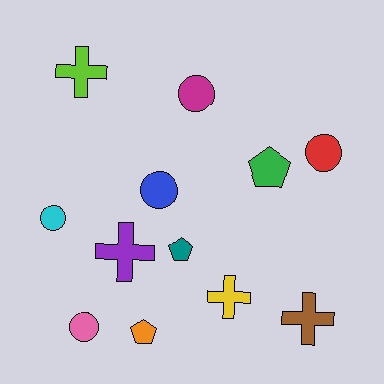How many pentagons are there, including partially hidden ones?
There are 3 pentagons.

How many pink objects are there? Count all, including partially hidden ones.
There is 1 pink object.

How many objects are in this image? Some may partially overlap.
There are 12 objects.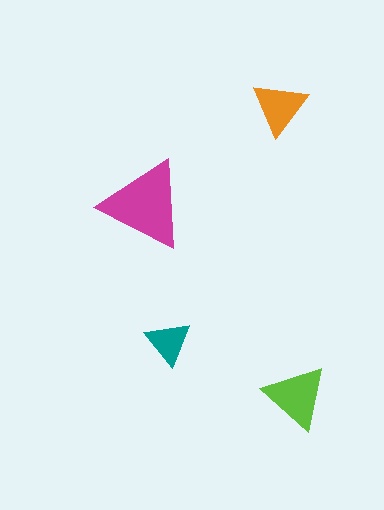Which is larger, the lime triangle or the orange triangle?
The lime one.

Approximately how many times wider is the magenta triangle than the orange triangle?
About 1.5 times wider.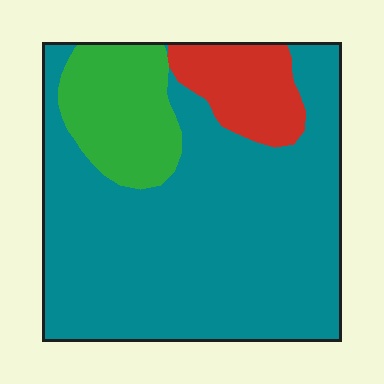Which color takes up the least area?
Red, at roughly 10%.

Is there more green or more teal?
Teal.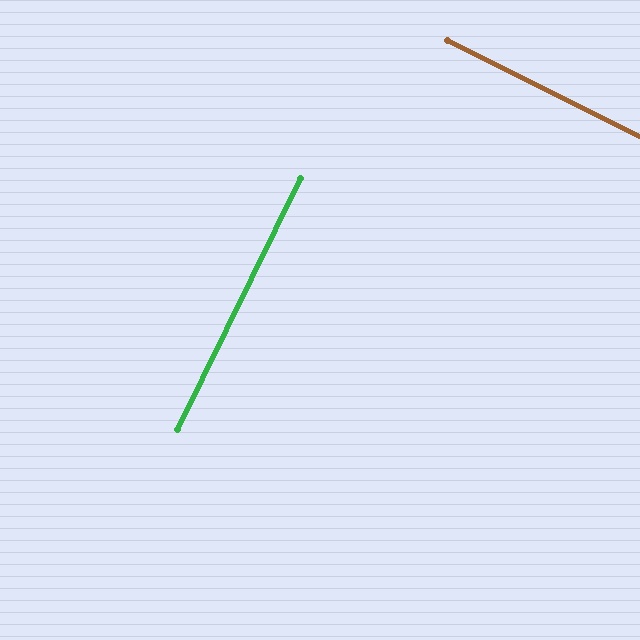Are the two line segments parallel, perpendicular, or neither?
Perpendicular — they meet at approximately 90°.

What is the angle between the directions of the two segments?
Approximately 90 degrees.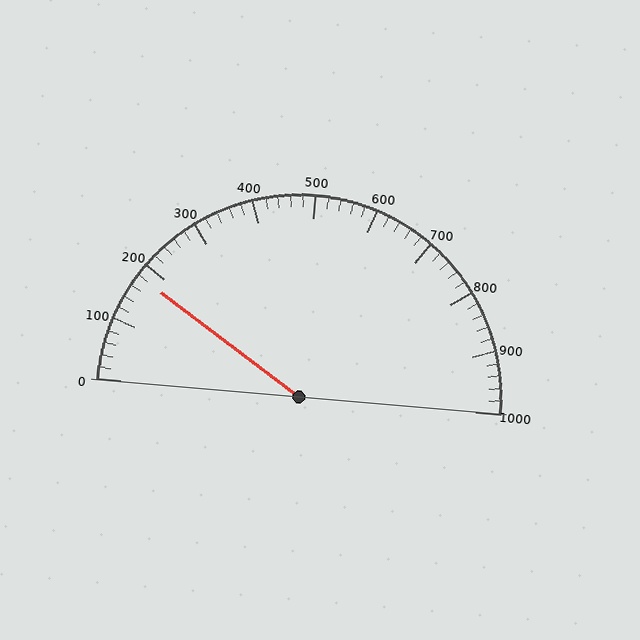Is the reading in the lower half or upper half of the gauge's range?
The reading is in the lower half of the range (0 to 1000).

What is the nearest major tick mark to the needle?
The nearest major tick mark is 200.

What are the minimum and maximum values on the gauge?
The gauge ranges from 0 to 1000.